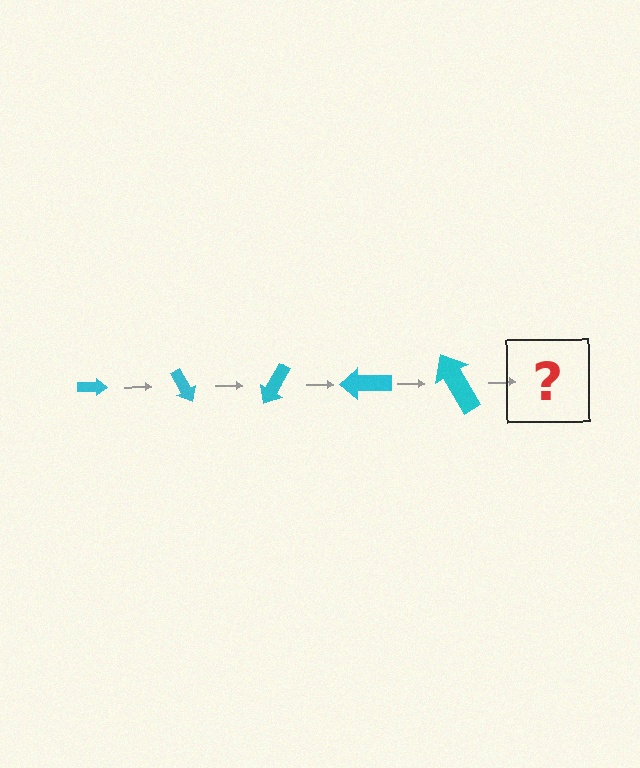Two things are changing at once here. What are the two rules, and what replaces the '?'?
The two rules are that the arrow grows larger each step and it rotates 60 degrees each step. The '?' should be an arrow, larger than the previous one and rotated 300 degrees from the start.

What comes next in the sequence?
The next element should be an arrow, larger than the previous one and rotated 300 degrees from the start.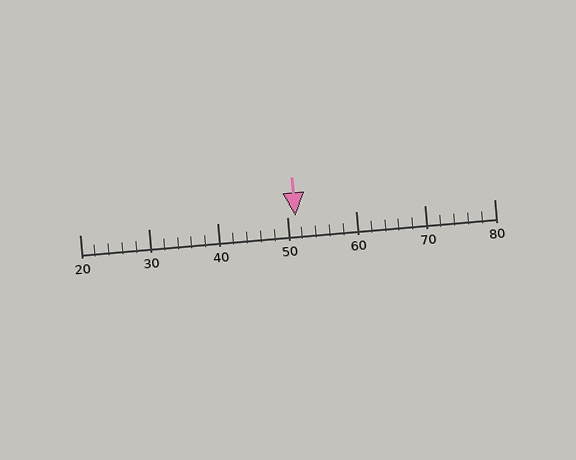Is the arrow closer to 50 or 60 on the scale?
The arrow is closer to 50.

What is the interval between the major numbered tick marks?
The major tick marks are spaced 10 units apart.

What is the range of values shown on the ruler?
The ruler shows values from 20 to 80.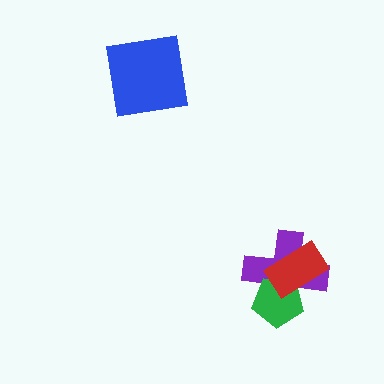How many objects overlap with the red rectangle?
2 objects overlap with the red rectangle.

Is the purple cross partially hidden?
Yes, it is partially covered by another shape.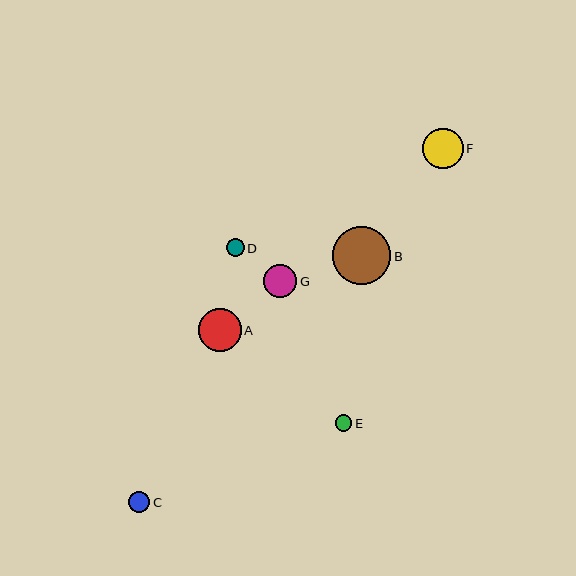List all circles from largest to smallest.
From largest to smallest: B, A, F, G, C, D, E.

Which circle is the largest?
Circle B is the largest with a size of approximately 58 pixels.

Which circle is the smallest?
Circle E is the smallest with a size of approximately 16 pixels.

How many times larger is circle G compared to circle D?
Circle G is approximately 1.9 times the size of circle D.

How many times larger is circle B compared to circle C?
Circle B is approximately 2.7 times the size of circle C.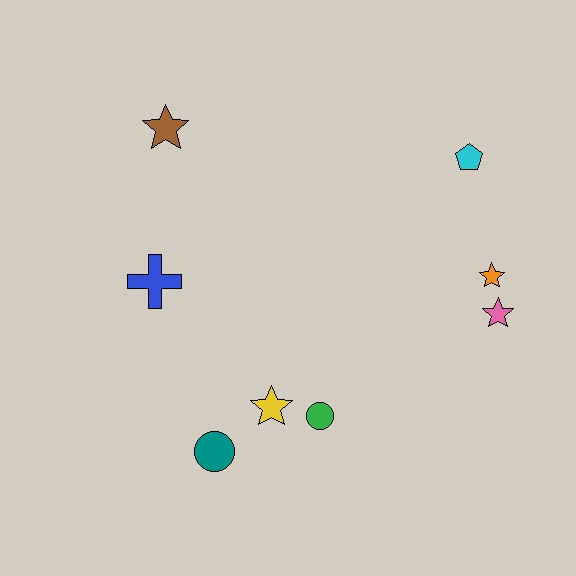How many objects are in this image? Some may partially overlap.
There are 8 objects.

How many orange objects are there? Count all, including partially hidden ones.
There is 1 orange object.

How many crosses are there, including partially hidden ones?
There is 1 cross.